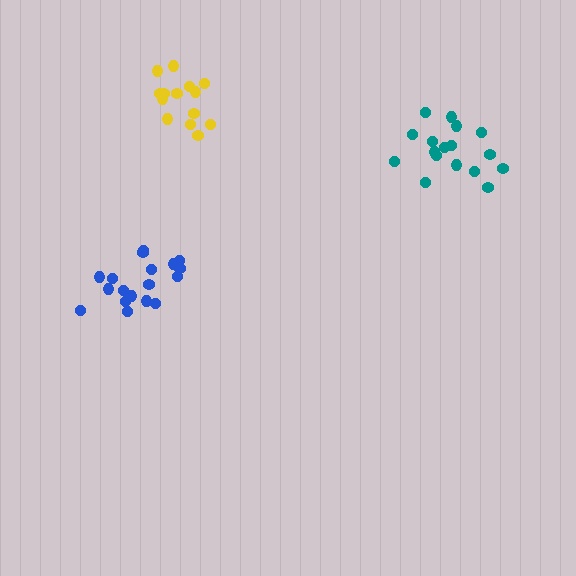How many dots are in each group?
Group 1: 14 dots, Group 2: 18 dots, Group 3: 17 dots (49 total).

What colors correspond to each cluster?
The clusters are colored: yellow, blue, teal.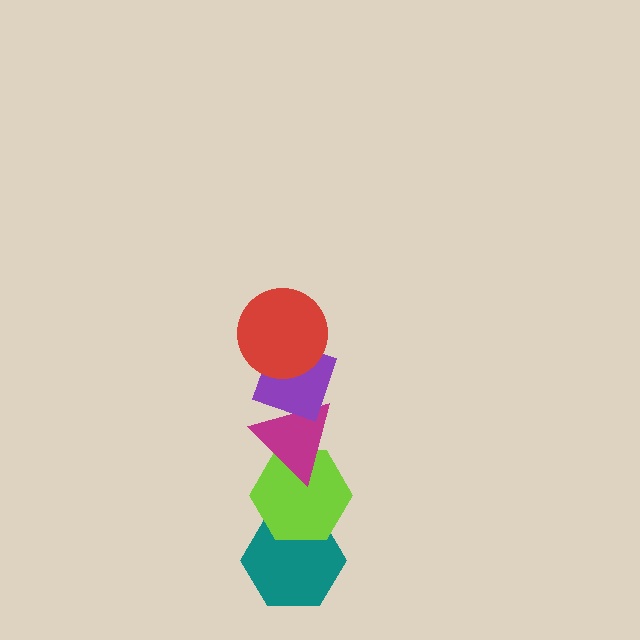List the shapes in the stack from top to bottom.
From top to bottom: the red circle, the purple diamond, the magenta triangle, the lime hexagon, the teal hexagon.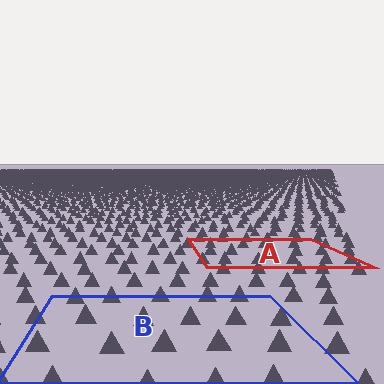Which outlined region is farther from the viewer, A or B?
Region A is farther from the viewer — the texture elements inside it appear smaller and more densely packed.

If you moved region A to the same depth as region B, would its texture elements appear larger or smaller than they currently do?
They would appear larger. At a closer depth, the same texture elements are projected at a bigger on-screen size.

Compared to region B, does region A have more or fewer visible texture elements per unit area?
Region A has more texture elements per unit area — they are packed more densely because it is farther away.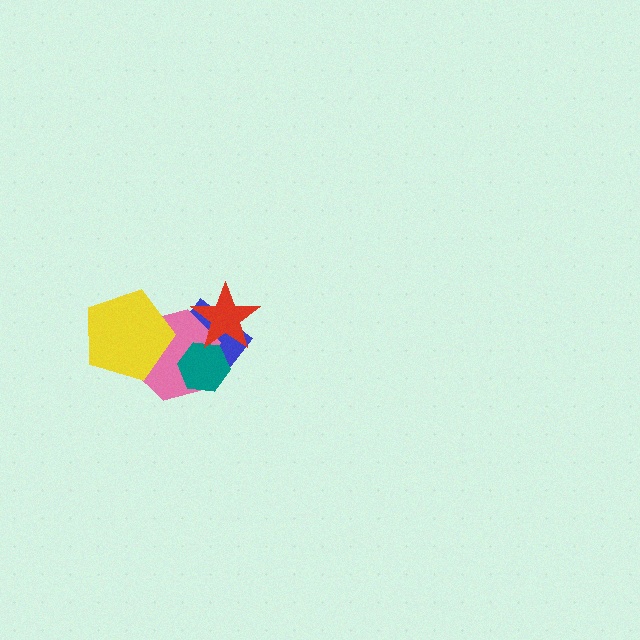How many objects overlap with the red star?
3 objects overlap with the red star.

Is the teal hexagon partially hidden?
Yes, it is partially covered by another shape.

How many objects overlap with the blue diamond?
4 objects overlap with the blue diamond.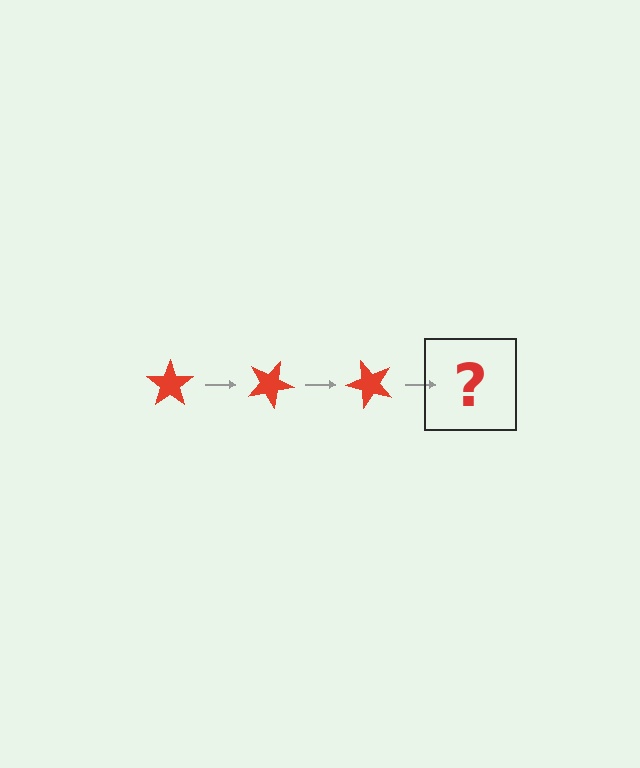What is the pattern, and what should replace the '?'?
The pattern is that the star rotates 25 degrees each step. The '?' should be a red star rotated 75 degrees.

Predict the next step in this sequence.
The next step is a red star rotated 75 degrees.